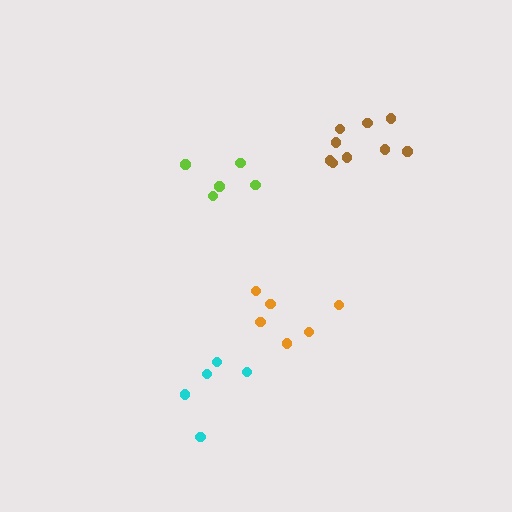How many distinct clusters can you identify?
There are 4 distinct clusters.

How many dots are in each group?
Group 1: 9 dots, Group 2: 6 dots, Group 3: 5 dots, Group 4: 5 dots (25 total).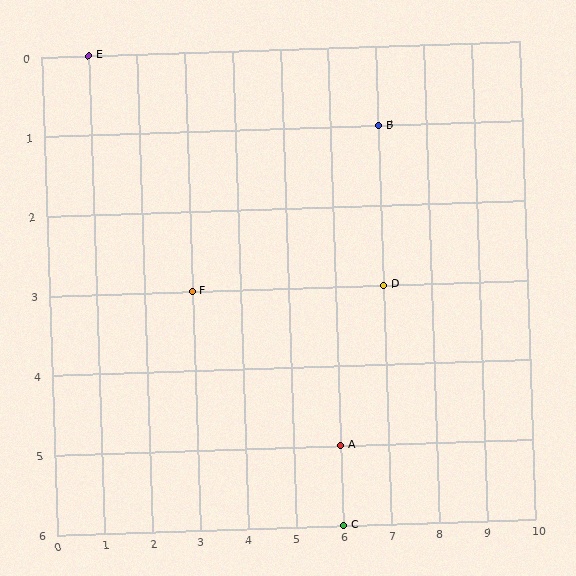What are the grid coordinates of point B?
Point B is at grid coordinates (7, 1).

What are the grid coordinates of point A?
Point A is at grid coordinates (6, 5).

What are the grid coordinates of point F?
Point F is at grid coordinates (3, 3).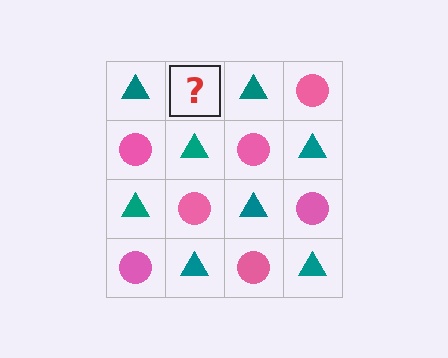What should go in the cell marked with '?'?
The missing cell should contain a pink circle.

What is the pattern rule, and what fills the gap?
The rule is that it alternates teal triangle and pink circle in a checkerboard pattern. The gap should be filled with a pink circle.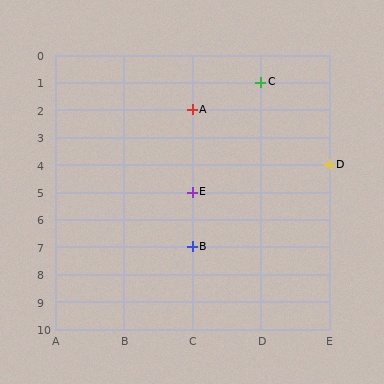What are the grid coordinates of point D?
Point D is at grid coordinates (E, 4).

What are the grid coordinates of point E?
Point E is at grid coordinates (C, 5).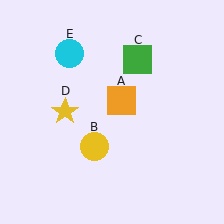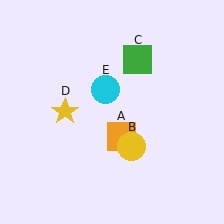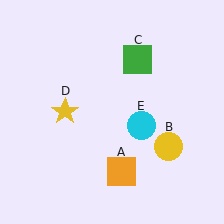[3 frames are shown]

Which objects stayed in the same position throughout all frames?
Green square (object C) and yellow star (object D) remained stationary.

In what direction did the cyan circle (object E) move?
The cyan circle (object E) moved down and to the right.